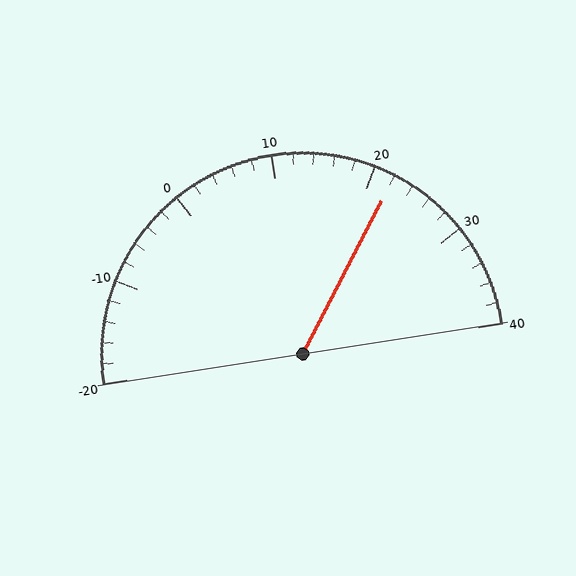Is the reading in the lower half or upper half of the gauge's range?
The reading is in the upper half of the range (-20 to 40).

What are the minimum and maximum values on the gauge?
The gauge ranges from -20 to 40.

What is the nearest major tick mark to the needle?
The nearest major tick mark is 20.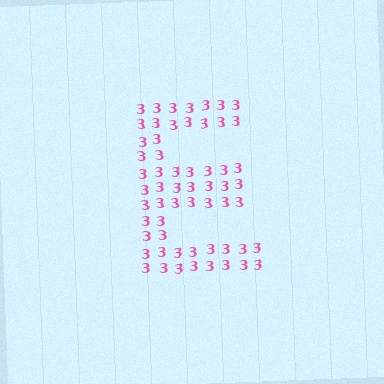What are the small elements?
The small elements are digit 3's.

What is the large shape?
The large shape is the letter E.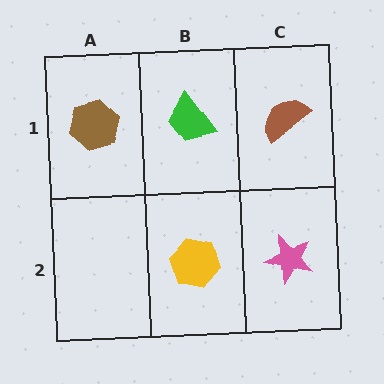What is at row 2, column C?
A pink star.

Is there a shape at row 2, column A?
No, that cell is empty.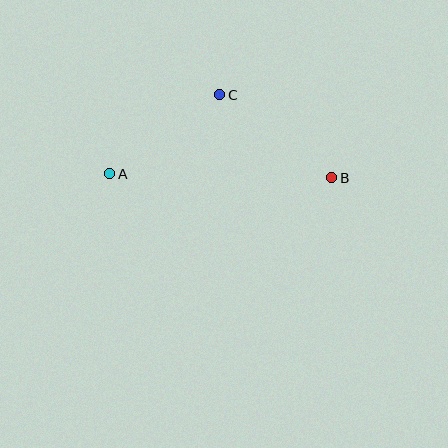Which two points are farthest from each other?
Points A and B are farthest from each other.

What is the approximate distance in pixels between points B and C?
The distance between B and C is approximately 139 pixels.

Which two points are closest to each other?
Points A and C are closest to each other.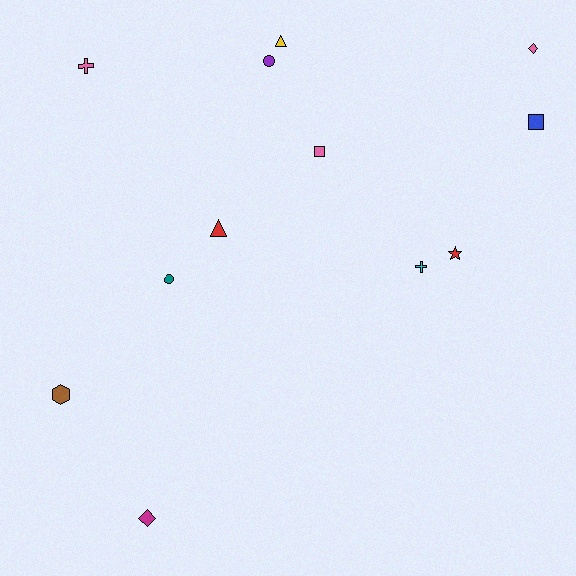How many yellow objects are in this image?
There is 1 yellow object.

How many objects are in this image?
There are 12 objects.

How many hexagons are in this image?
There is 1 hexagon.